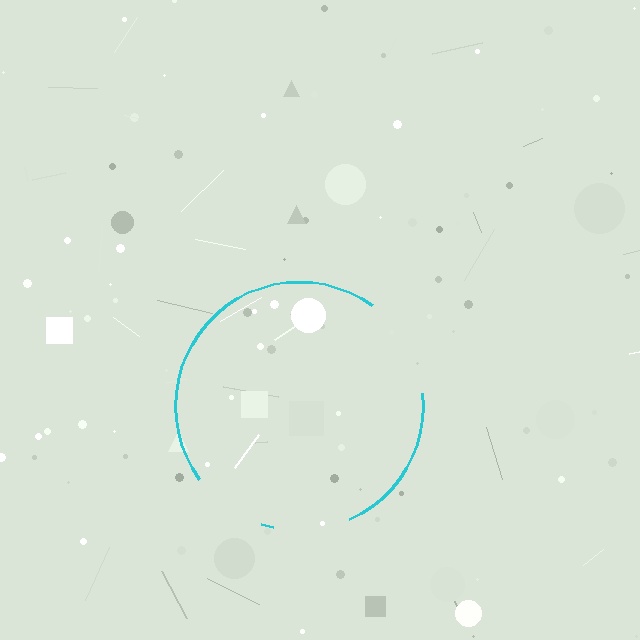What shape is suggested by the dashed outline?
The dashed outline suggests a circle.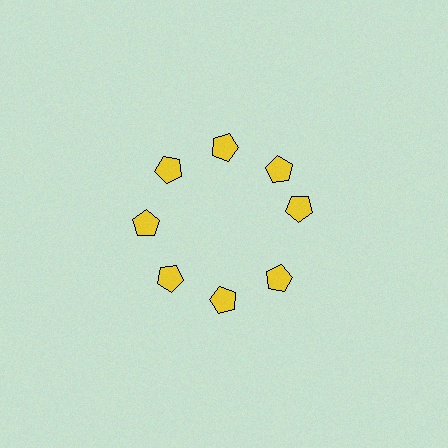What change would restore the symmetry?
The symmetry would be restored by rotating it back into even spacing with its neighbors so that all 8 pentagons sit at equal angles and equal distance from the center.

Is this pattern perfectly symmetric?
No. The 8 yellow pentagons are arranged in a ring, but one element near the 3 o'clock position is rotated out of alignment along the ring, breaking the 8-fold rotational symmetry.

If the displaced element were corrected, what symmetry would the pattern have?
It would have 8-fold rotational symmetry — the pattern would map onto itself every 45 degrees.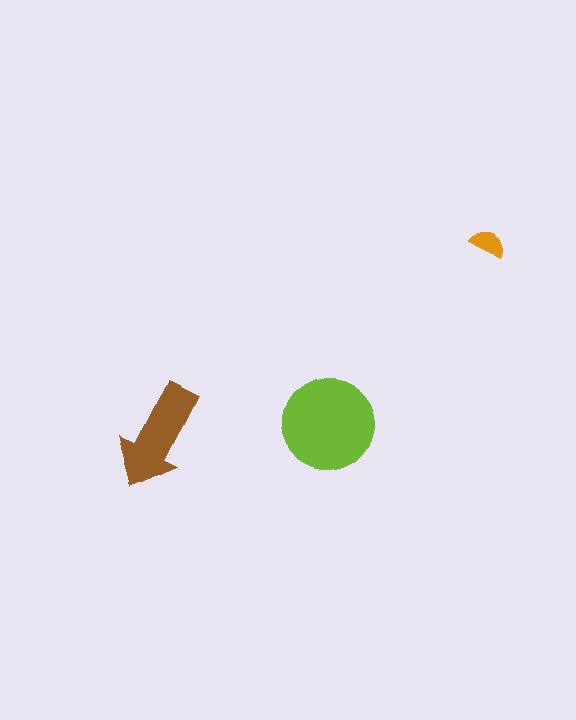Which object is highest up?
The orange semicircle is topmost.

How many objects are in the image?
There are 3 objects in the image.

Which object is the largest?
The lime circle.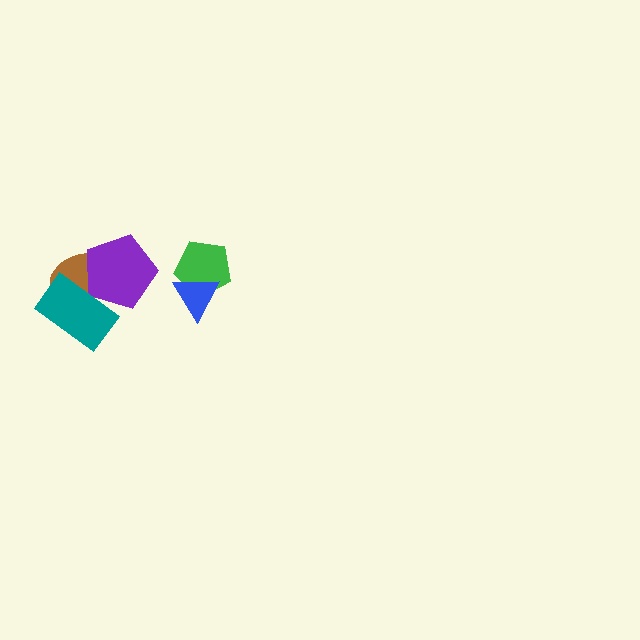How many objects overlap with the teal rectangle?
2 objects overlap with the teal rectangle.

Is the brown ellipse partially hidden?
Yes, it is partially covered by another shape.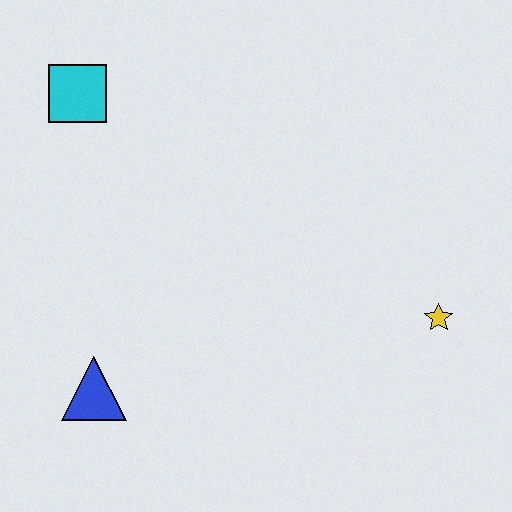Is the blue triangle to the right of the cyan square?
Yes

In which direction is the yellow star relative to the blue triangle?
The yellow star is to the right of the blue triangle.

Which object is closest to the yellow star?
The blue triangle is closest to the yellow star.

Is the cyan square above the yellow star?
Yes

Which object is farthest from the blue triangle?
The yellow star is farthest from the blue triangle.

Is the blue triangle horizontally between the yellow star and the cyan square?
Yes